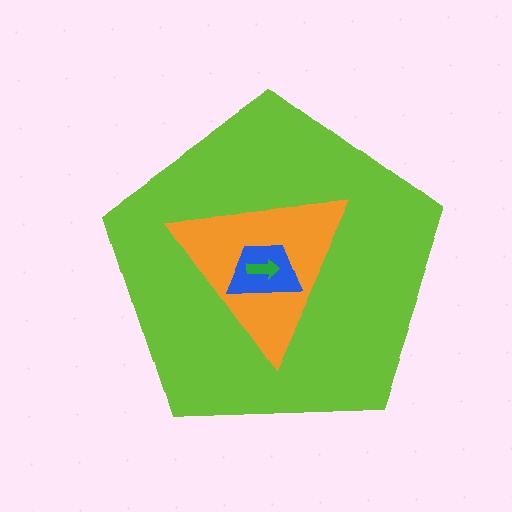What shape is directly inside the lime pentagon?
The orange triangle.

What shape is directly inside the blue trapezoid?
The green arrow.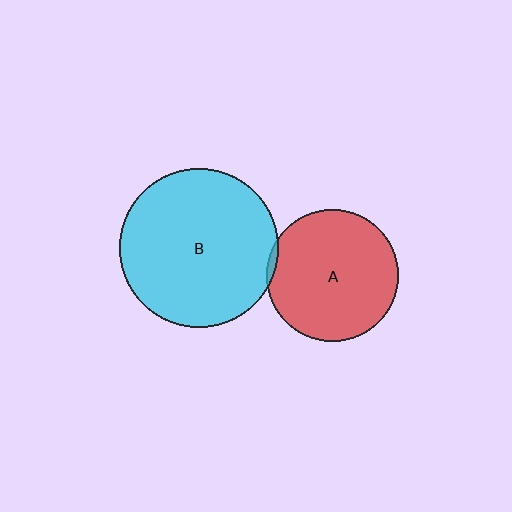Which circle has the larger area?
Circle B (cyan).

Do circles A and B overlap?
Yes.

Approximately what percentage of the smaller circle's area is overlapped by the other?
Approximately 5%.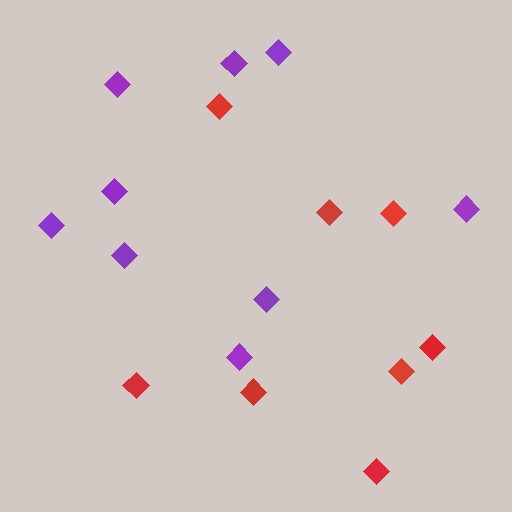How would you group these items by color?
There are 2 groups: one group of red diamonds (8) and one group of purple diamonds (9).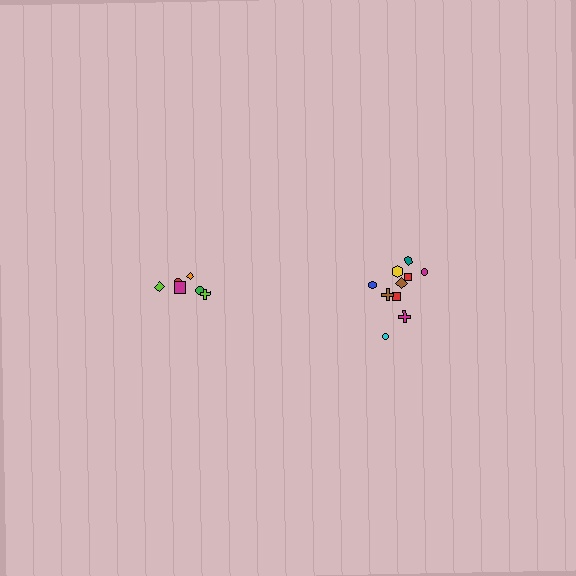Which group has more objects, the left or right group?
The right group.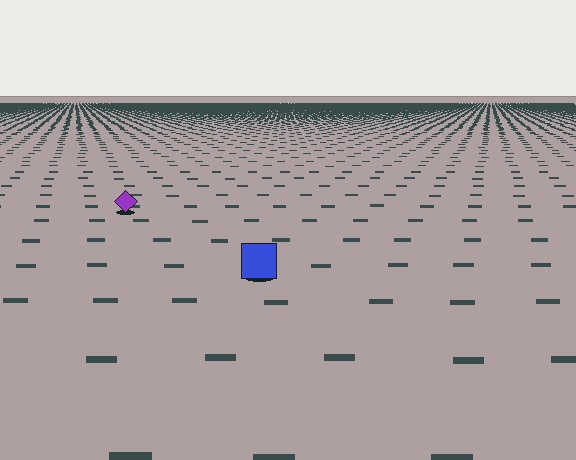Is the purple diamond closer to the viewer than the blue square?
No. The blue square is closer — you can tell from the texture gradient: the ground texture is coarser near it.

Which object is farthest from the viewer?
The purple diamond is farthest from the viewer. It appears smaller and the ground texture around it is denser.